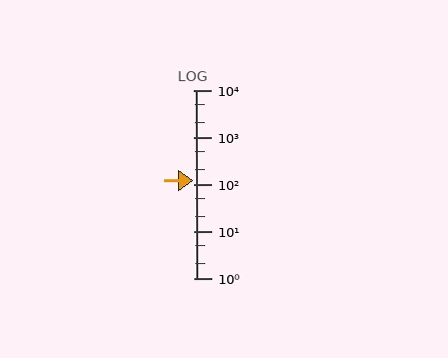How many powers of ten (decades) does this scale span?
The scale spans 4 decades, from 1 to 10000.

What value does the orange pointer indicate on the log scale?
The pointer indicates approximately 120.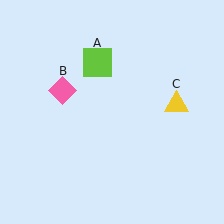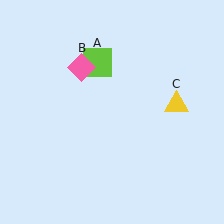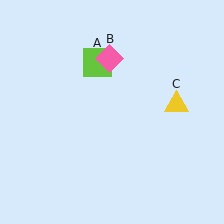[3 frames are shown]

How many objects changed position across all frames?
1 object changed position: pink diamond (object B).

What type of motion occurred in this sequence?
The pink diamond (object B) rotated clockwise around the center of the scene.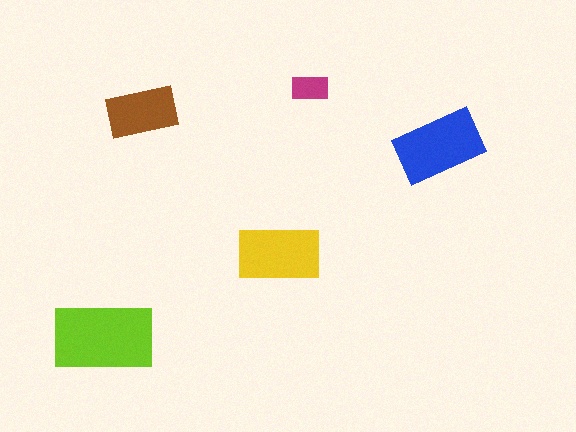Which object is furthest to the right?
The blue rectangle is rightmost.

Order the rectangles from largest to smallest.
the lime one, the blue one, the yellow one, the brown one, the magenta one.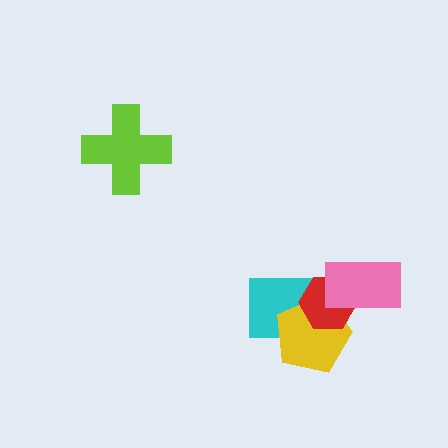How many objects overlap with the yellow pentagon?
2 objects overlap with the yellow pentagon.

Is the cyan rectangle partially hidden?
Yes, it is partially covered by another shape.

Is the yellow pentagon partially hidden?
Yes, it is partially covered by another shape.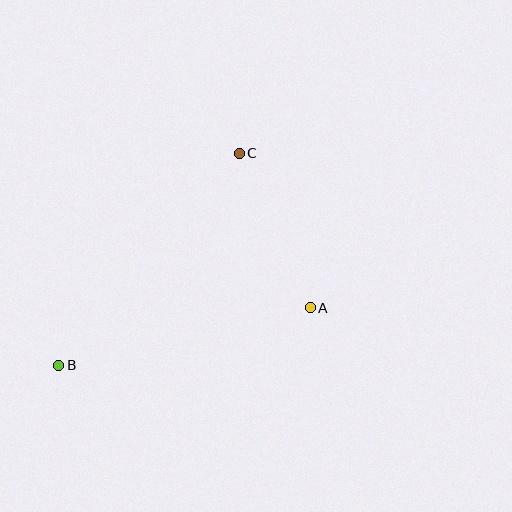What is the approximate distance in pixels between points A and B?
The distance between A and B is approximately 258 pixels.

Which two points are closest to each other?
Points A and C are closest to each other.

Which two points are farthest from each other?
Points B and C are farthest from each other.